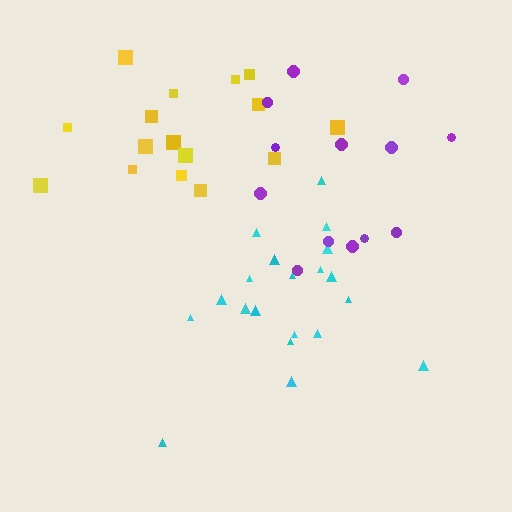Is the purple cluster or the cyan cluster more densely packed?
Cyan.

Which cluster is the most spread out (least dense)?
Purple.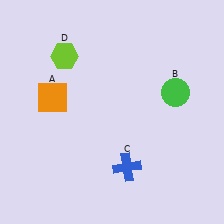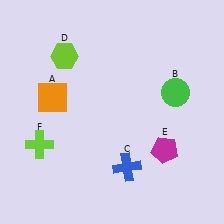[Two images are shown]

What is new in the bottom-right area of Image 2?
A magenta pentagon (E) was added in the bottom-right area of Image 2.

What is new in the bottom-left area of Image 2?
A lime cross (F) was added in the bottom-left area of Image 2.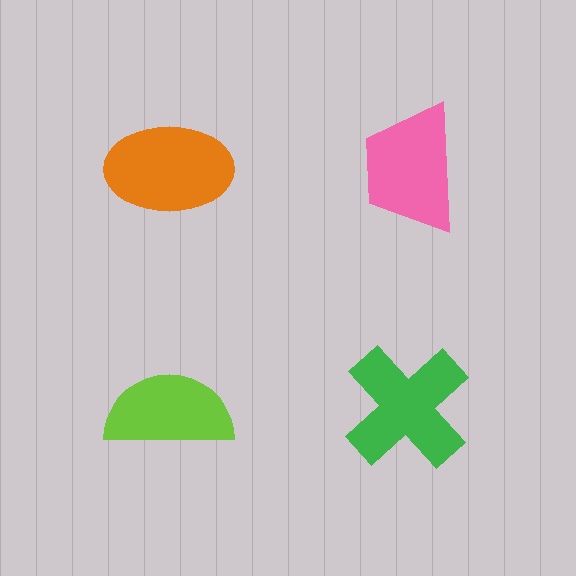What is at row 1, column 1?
An orange ellipse.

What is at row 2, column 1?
A lime semicircle.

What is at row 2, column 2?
A green cross.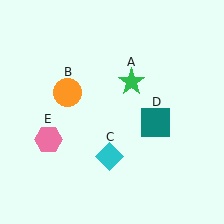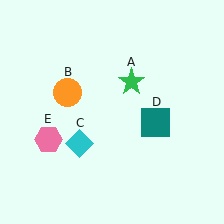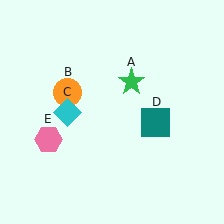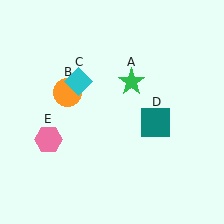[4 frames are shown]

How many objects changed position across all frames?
1 object changed position: cyan diamond (object C).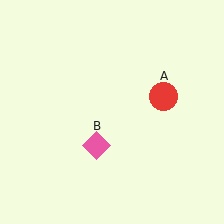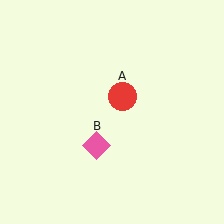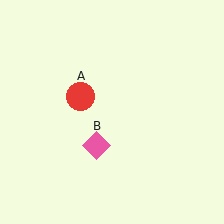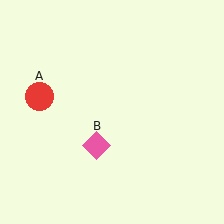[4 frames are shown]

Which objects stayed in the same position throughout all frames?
Pink diamond (object B) remained stationary.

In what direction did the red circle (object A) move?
The red circle (object A) moved left.